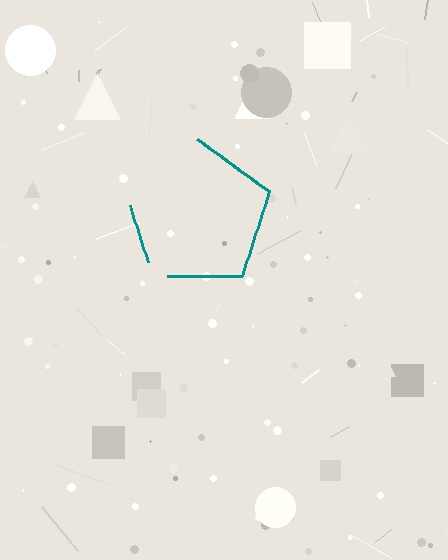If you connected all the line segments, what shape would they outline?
They would outline a pentagon.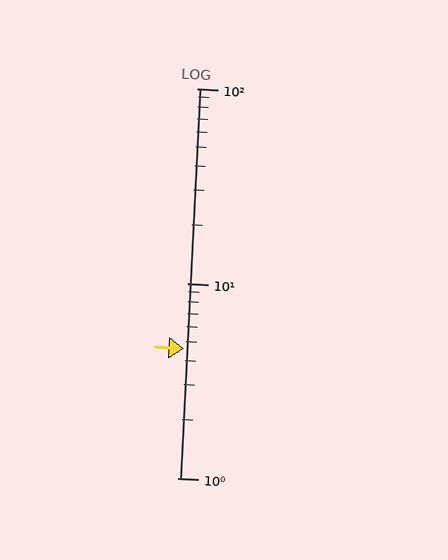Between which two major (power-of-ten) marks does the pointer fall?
The pointer is between 1 and 10.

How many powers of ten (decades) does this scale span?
The scale spans 2 decades, from 1 to 100.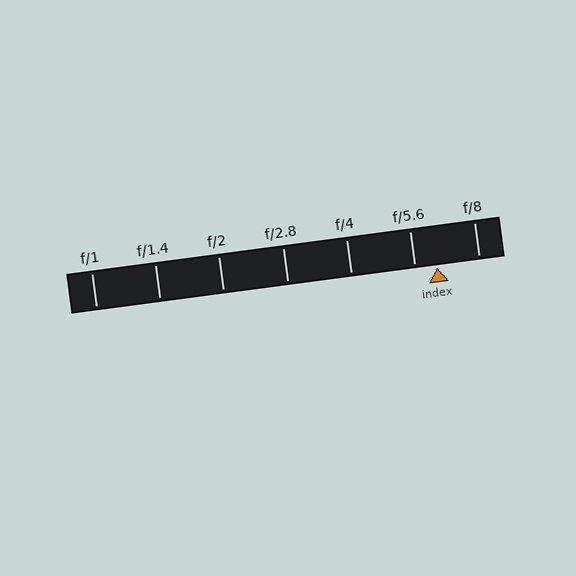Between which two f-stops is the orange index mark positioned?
The index mark is between f/5.6 and f/8.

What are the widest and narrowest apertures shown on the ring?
The widest aperture shown is f/1 and the narrowest is f/8.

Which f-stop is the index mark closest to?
The index mark is closest to f/5.6.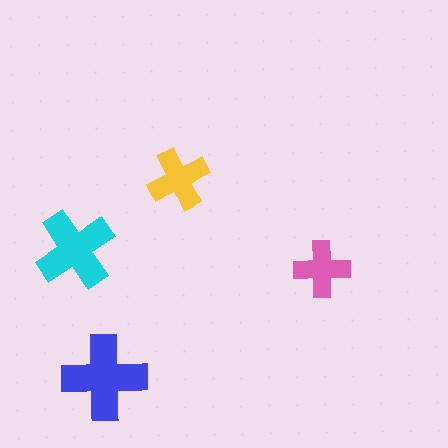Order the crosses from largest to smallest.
the blue one, the cyan one, the yellow one, the pink one.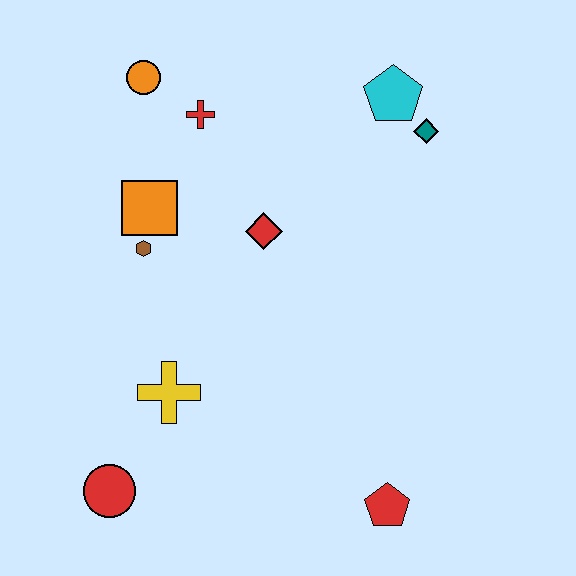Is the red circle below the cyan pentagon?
Yes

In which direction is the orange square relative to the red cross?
The orange square is below the red cross.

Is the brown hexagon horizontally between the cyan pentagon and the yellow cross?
No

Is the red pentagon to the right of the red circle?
Yes